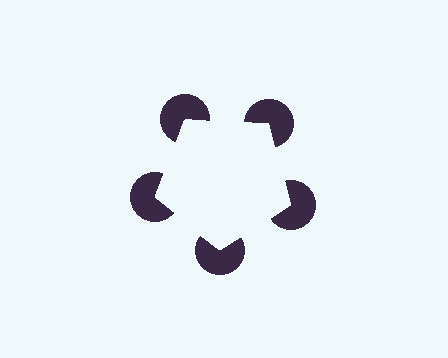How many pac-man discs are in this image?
There are 5 — one at each vertex of the illusory pentagon.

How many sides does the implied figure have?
5 sides.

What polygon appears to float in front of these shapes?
An illusory pentagon — its edges are inferred from the aligned wedge cuts in the pac-man discs, not physically drawn.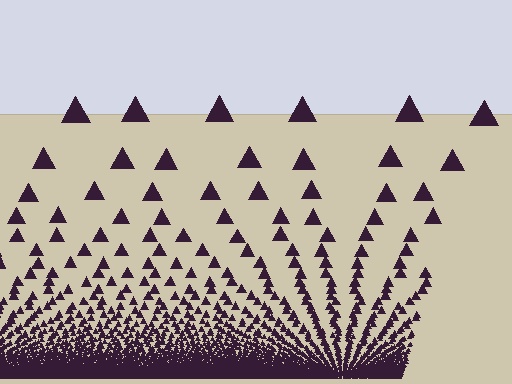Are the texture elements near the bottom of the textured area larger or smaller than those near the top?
Smaller. The gradient is inverted — elements near the bottom are smaller and denser.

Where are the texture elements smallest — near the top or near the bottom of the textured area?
Near the bottom.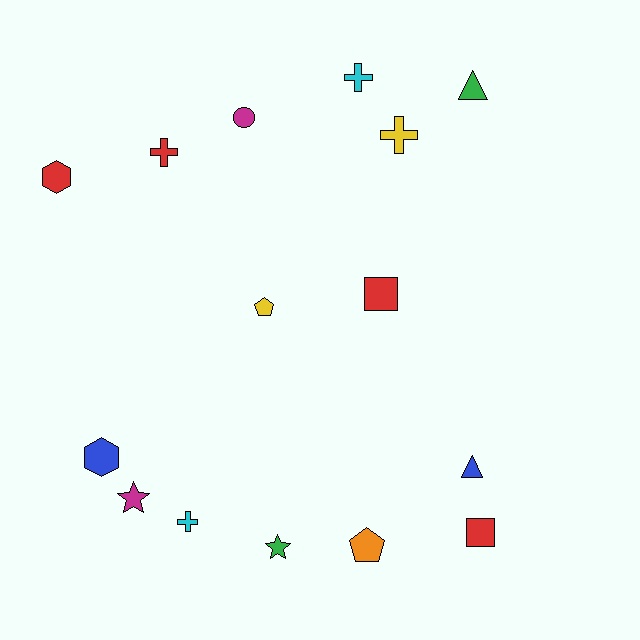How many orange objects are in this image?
There is 1 orange object.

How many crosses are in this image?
There are 4 crosses.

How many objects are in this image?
There are 15 objects.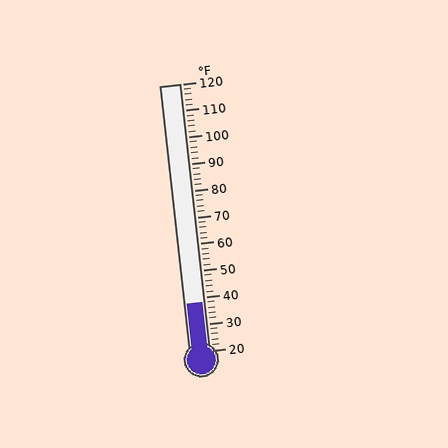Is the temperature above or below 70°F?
The temperature is below 70°F.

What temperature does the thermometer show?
The thermometer shows approximately 38°F.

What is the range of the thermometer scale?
The thermometer scale ranges from 20°F to 120°F.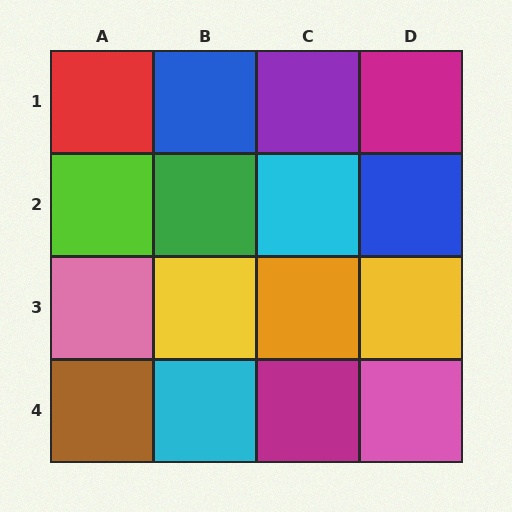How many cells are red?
1 cell is red.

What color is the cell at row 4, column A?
Brown.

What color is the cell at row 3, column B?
Yellow.